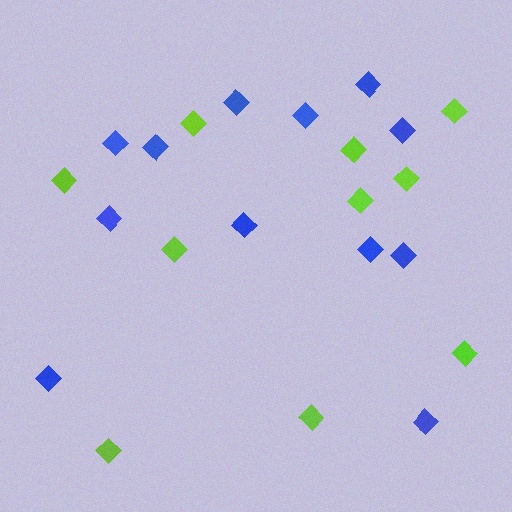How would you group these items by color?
There are 2 groups: one group of lime diamonds (10) and one group of blue diamonds (12).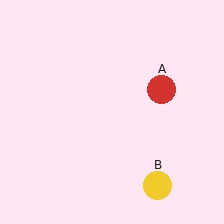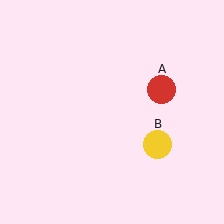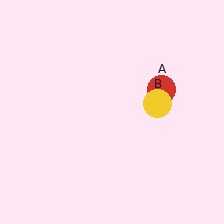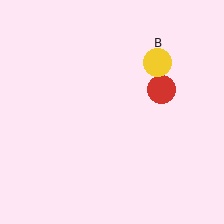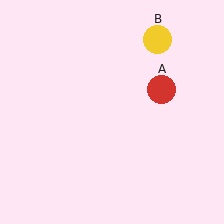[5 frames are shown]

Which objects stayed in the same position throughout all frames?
Red circle (object A) remained stationary.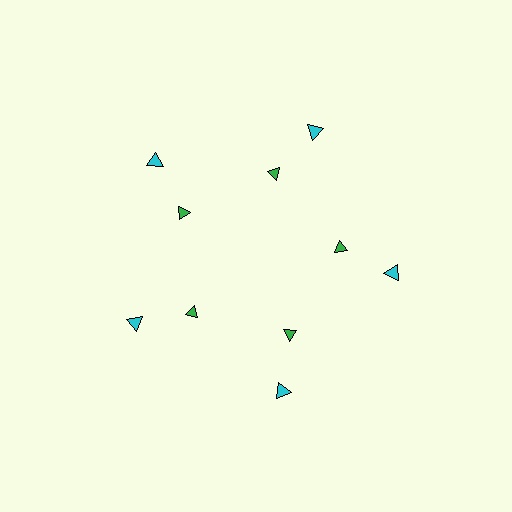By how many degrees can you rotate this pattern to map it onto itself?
The pattern maps onto itself every 72 degrees of rotation.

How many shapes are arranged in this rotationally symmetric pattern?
There are 10 shapes, arranged in 5 groups of 2.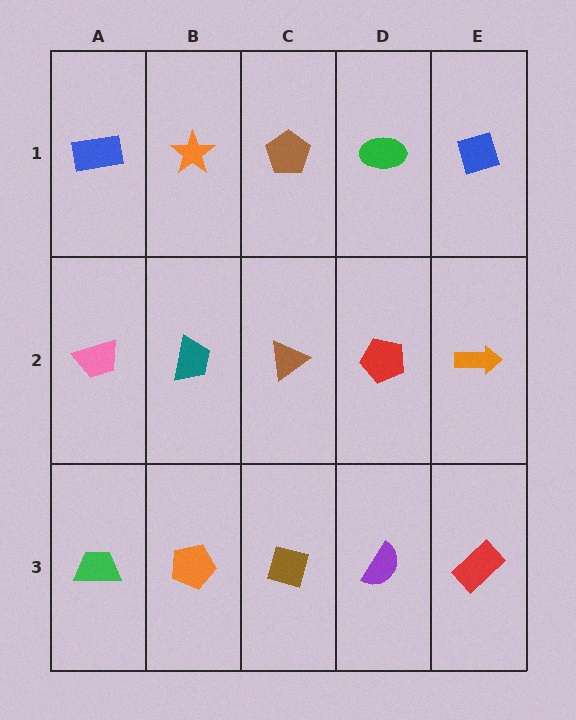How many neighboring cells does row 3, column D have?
3.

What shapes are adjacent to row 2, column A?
A blue rectangle (row 1, column A), a green trapezoid (row 3, column A), a teal trapezoid (row 2, column B).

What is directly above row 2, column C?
A brown pentagon.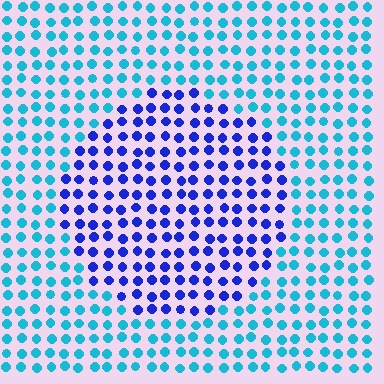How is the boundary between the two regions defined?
The boundary is defined purely by a slight shift in hue (about 47 degrees). Spacing, size, and orientation are identical on both sides.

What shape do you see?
I see a circle.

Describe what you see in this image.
The image is filled with small cyan elements in a uniform arrangement. A circle-shaped region is visible where the elements are tinted to a slightly different hue, forming a subtle color boundary.